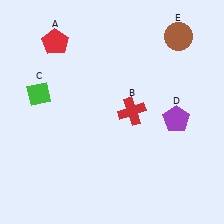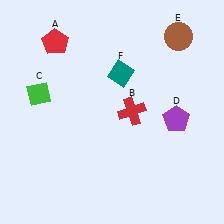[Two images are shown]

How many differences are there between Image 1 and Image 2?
There is 1 difference between the two images.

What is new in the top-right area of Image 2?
A teal diamond (F) was added in the top-right area of Image 2.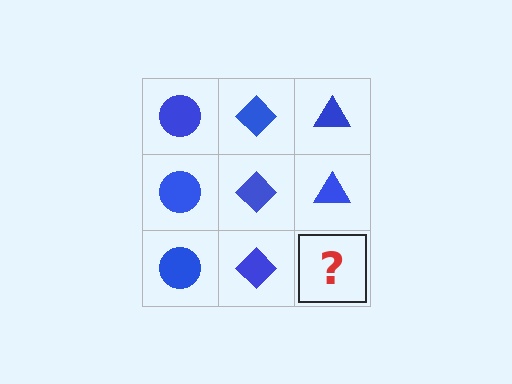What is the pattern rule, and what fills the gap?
The rule is that each column has a consistent shape. The gap should be filled with a blue triangle.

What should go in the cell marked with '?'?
The missing cell should contain a blue triangle.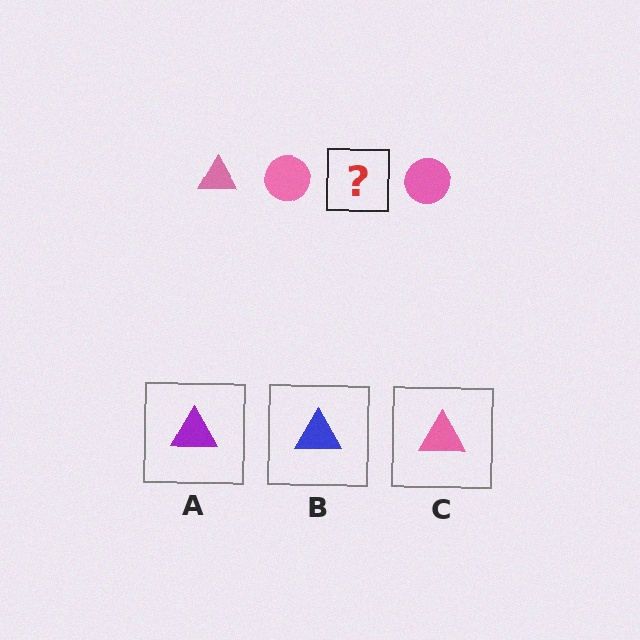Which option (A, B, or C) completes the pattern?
C.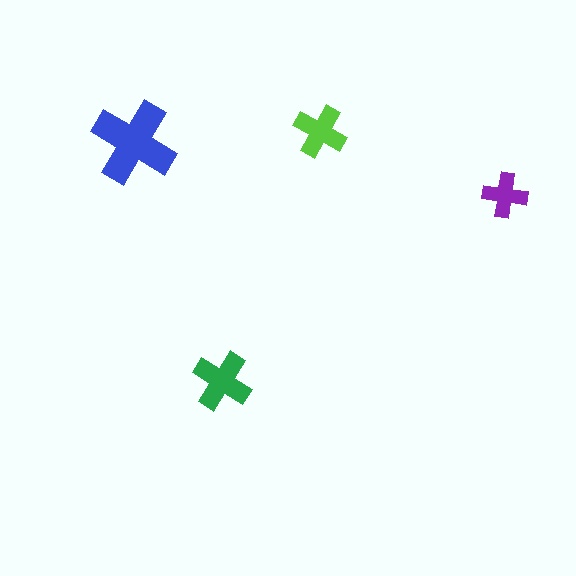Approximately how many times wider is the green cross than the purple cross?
About 1.5 times wider.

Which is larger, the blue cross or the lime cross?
The blue one.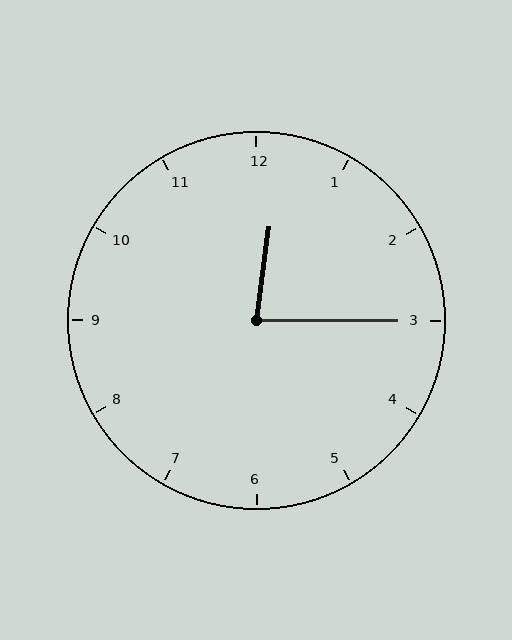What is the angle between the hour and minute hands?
Approximately 82 degrees.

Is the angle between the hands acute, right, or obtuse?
It is acute.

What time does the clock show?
12:15.